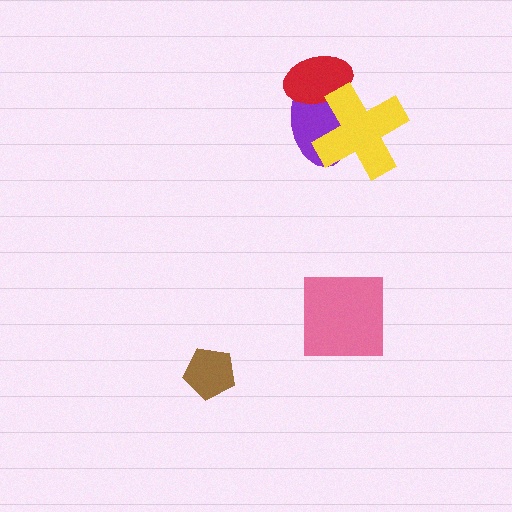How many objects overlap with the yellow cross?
2 objects overlap with the yellow cross.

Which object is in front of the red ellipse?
The yellow cross is in front of the red ellipse.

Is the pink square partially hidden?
No, no other shape covers it.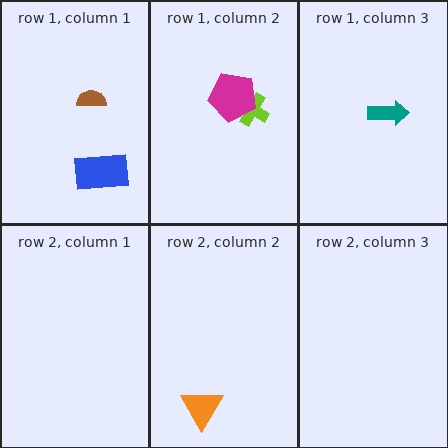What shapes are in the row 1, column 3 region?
The teal arrow.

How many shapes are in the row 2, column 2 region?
1.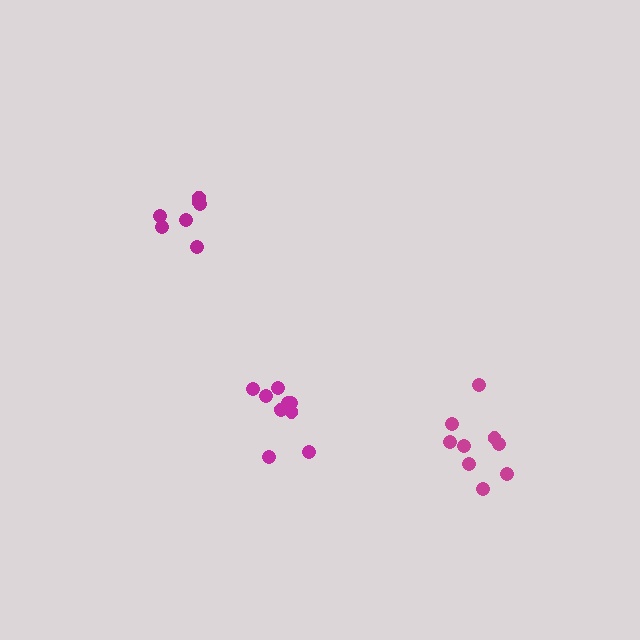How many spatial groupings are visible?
There are 3 spatial groupings.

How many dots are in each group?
Group 1: 10 dots, Group 2: 7 dots, Group 3: 9 dots (26 total).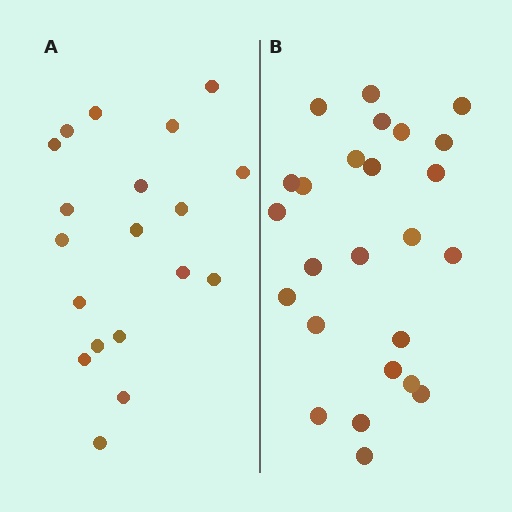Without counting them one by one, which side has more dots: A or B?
Region B (the right region) has more dots.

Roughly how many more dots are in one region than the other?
Region B has about 6 more dots than region A.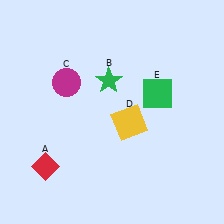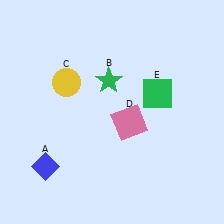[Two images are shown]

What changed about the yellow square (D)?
In Image 1, D is yellow. In Image 2, it changed to pink.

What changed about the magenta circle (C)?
In Image 1, C is magenta. In Image 2, it changed to yellow.